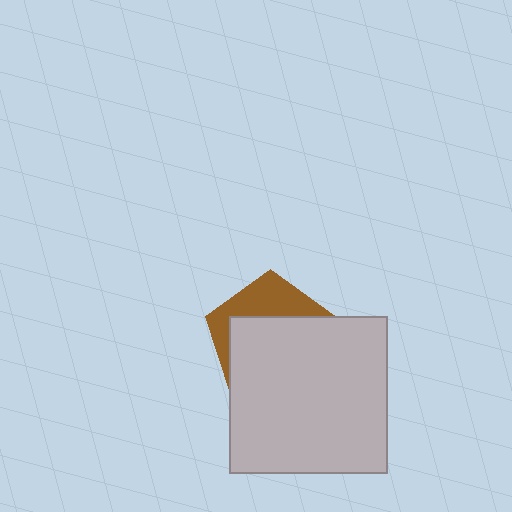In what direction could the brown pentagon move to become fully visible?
The brown pentagon could move up. That would shift it out from behind the light gray square entirely.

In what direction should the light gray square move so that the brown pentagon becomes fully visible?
The light gray square should move down. That is the shortest direction to clear the overlap and leave the brown pentagon fully visible.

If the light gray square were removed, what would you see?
You would see the complete brown pentagon.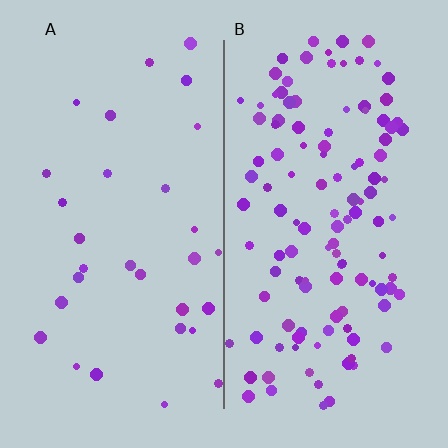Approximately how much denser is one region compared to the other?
Approximately 3.9× — region B over region A.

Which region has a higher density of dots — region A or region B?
B (the right).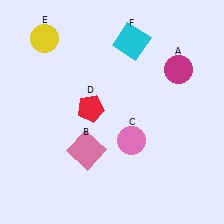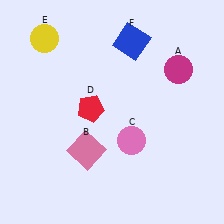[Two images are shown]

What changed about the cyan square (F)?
In Image 1, F is cyan. In Image 2, it changed to blue.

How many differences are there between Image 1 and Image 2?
There is 1 difference between the two images.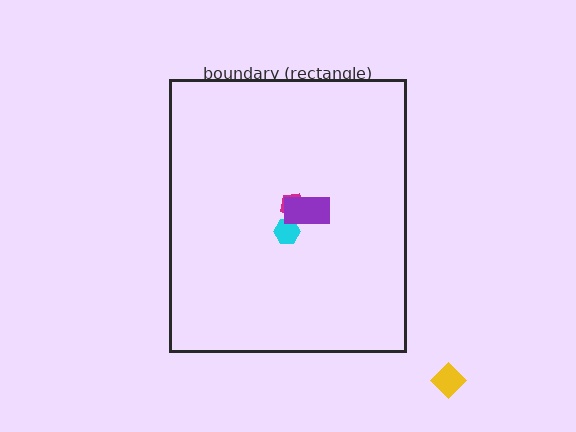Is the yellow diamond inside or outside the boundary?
Outside.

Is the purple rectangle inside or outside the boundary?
Inside.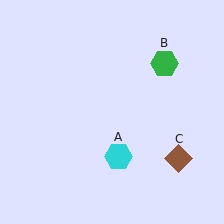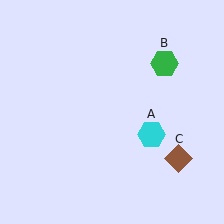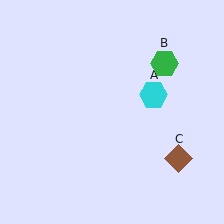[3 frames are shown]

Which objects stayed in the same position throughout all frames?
Green hexagon (object B) and brown diamond (object C) remained stationary.